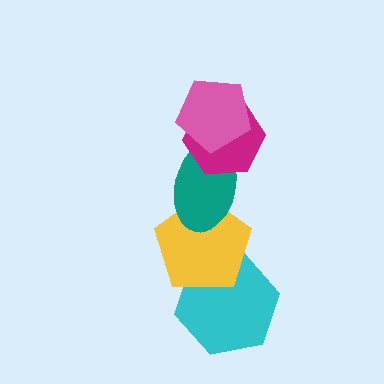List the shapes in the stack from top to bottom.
From top to bottom: the pink pentagon, the magenta hexagon, the teal ellipse, the yellow pentagon, the cyan hexagon.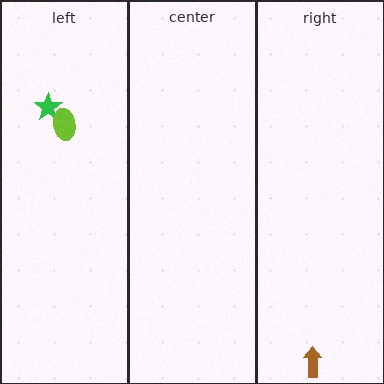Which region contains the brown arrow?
The right region.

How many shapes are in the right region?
1.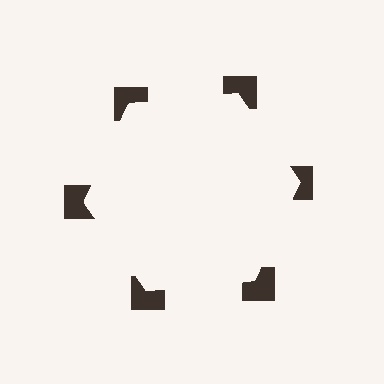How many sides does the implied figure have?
6 sides.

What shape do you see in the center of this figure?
An illusory hexagon — its edges are inferred from the aligned wedge cuts in the notched squares, not physically drawn.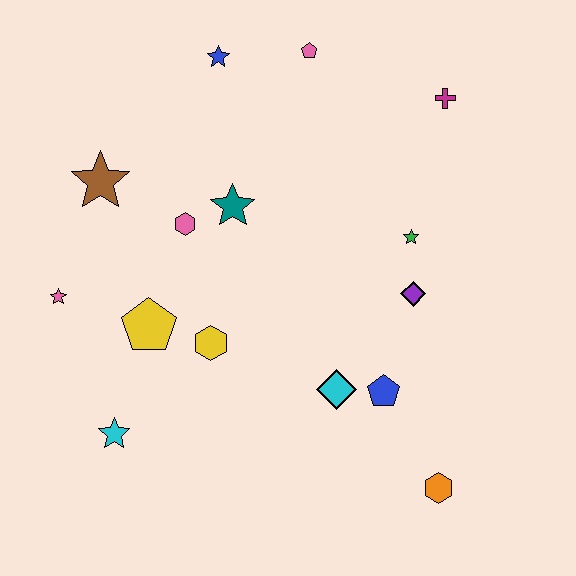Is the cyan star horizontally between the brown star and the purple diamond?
Yes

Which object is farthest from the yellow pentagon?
The magenta cross is farthest from the yellow pentagon.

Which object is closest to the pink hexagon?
The teal star is closest to the pink hexagon.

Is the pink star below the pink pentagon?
Yes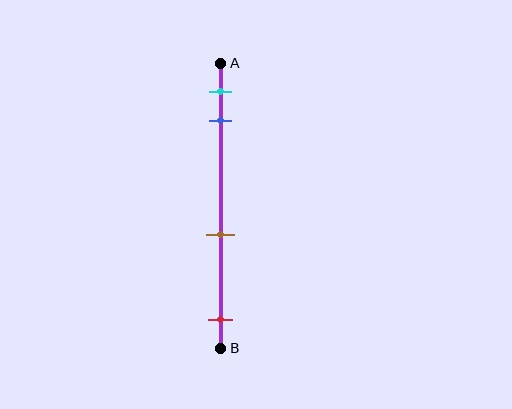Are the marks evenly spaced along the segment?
No, the marks are not evenly spaced.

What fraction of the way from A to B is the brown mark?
The brown mark is approximately 60% (0.6) of the way from A to B.